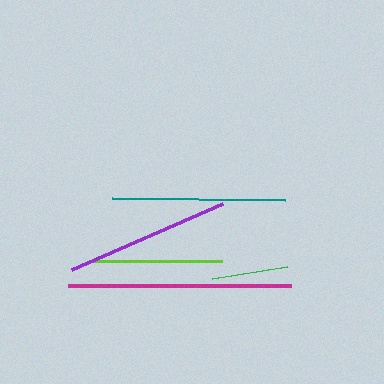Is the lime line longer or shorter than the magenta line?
The magenta line is longer than the lime line.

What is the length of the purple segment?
The purple segment is approximately 165 pixels long.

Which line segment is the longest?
The magenta line is the longest at approximately 223 pixels.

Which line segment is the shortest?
The green line is the shortest at approximately 76 pixels.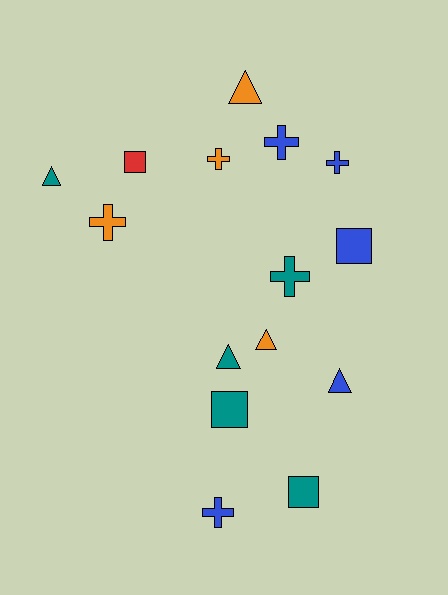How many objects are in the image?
There are 15 objects.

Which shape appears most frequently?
Cross, with 6 objects.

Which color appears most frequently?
Blue, with 5 objects.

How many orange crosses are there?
There are 2 orange crosses.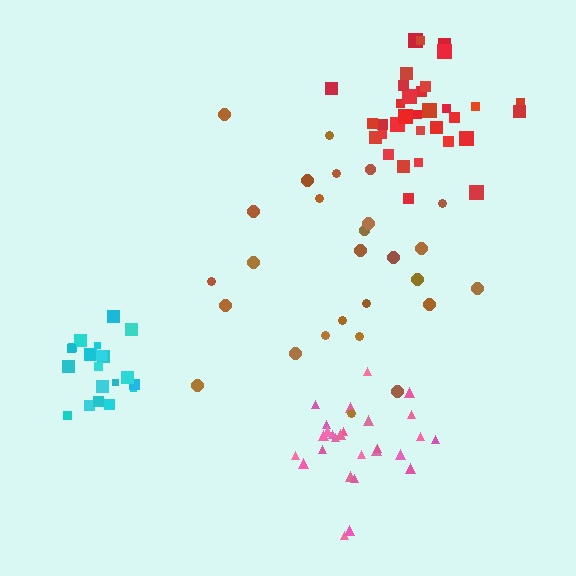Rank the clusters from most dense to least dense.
cyan, red, pink, brown.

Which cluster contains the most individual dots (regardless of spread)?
Red (33).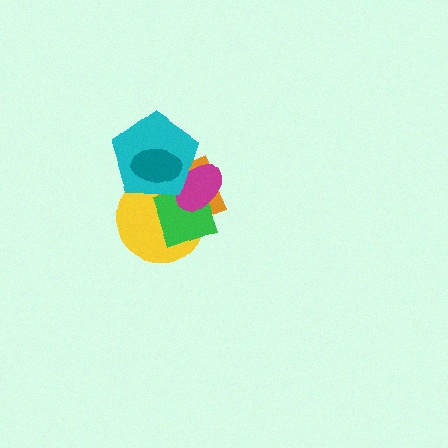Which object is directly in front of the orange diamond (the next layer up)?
The green square is directly in front of the orange diamond.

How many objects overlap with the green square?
3 objects overlap with the green square.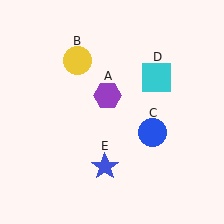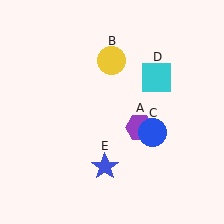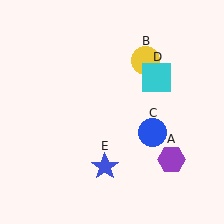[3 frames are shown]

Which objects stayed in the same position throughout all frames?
Blue circle (object C) and cyan square (object D) and blue star (object E) remained stationary.